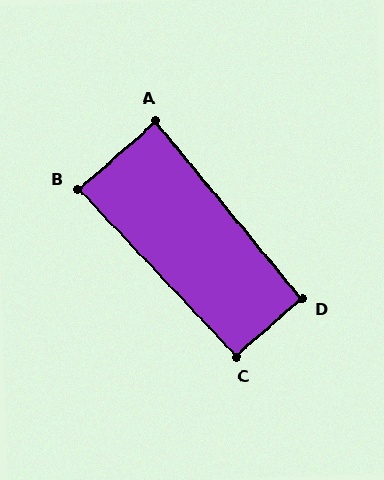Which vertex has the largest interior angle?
C, at approximately 92 degrees.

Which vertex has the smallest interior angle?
A, at approximately 88 degrees.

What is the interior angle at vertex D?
Approximately 92 degrees (approximately right).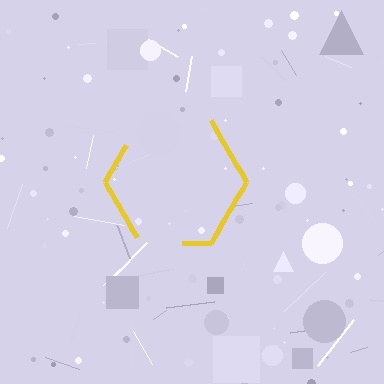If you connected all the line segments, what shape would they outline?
They would outline a hexagon.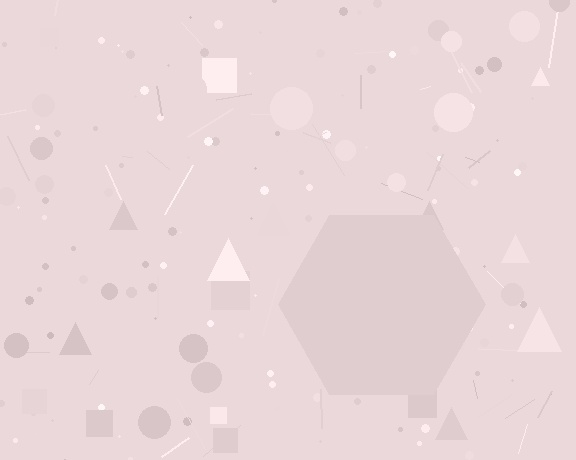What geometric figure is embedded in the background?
A hexagon is embedded in the background.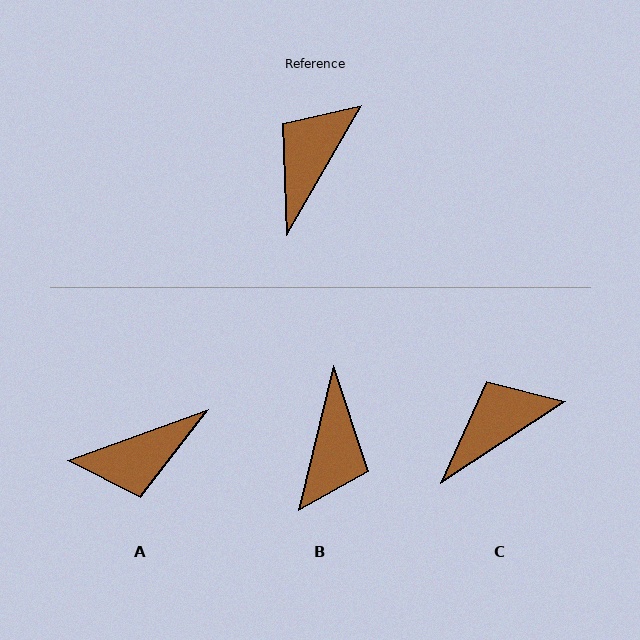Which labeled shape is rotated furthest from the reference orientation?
B, about 163 degrees away.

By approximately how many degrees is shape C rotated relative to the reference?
Approximately 27 degrees clockwise.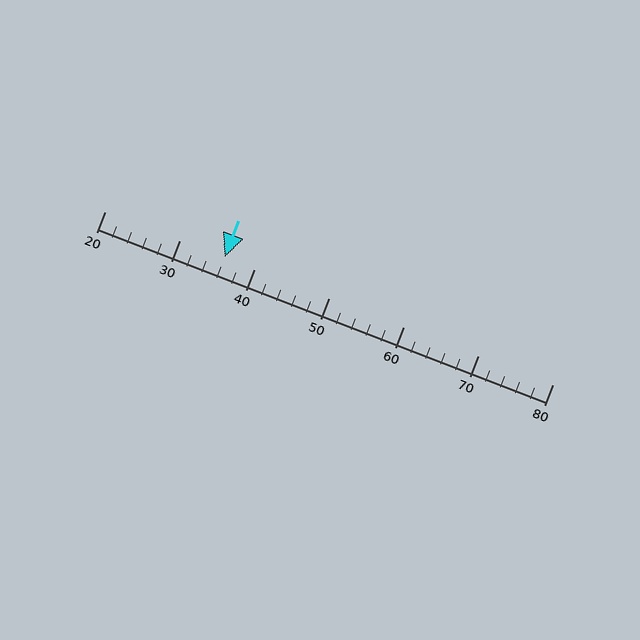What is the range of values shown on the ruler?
The ruler shows values from 20 to 80.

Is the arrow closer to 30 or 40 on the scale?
The arrow is closer to 40.